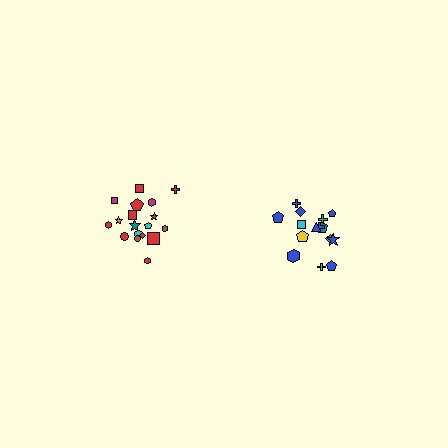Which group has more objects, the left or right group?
The left group.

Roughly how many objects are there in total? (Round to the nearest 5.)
Roughly 35 objects in total.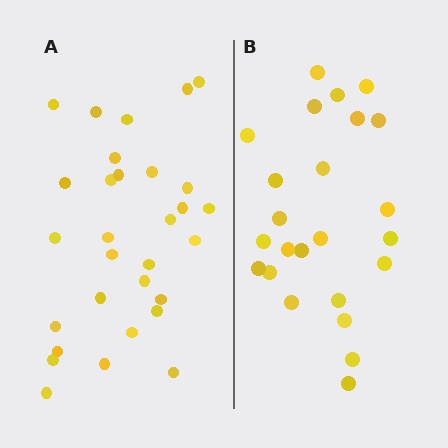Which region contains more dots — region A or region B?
Region A (the left region) has more dots.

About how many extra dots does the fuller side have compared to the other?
Region A has about 6 more dots than region B.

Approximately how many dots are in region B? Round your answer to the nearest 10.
About 20 dots. (The exact count is 24, which rounds to 20.)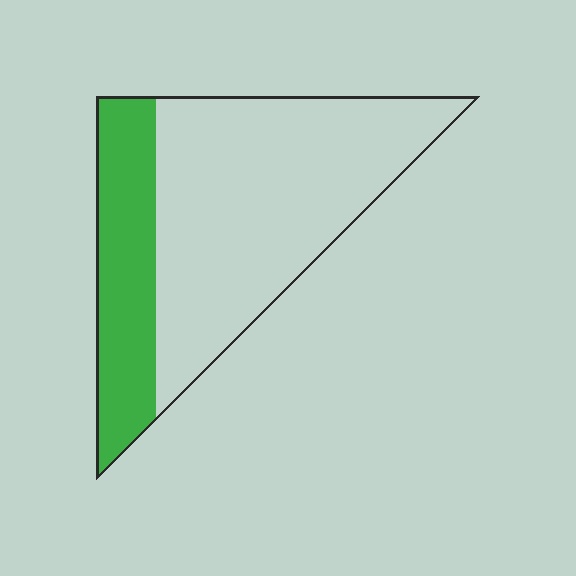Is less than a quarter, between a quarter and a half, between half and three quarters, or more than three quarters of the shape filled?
Between a quarter and a half.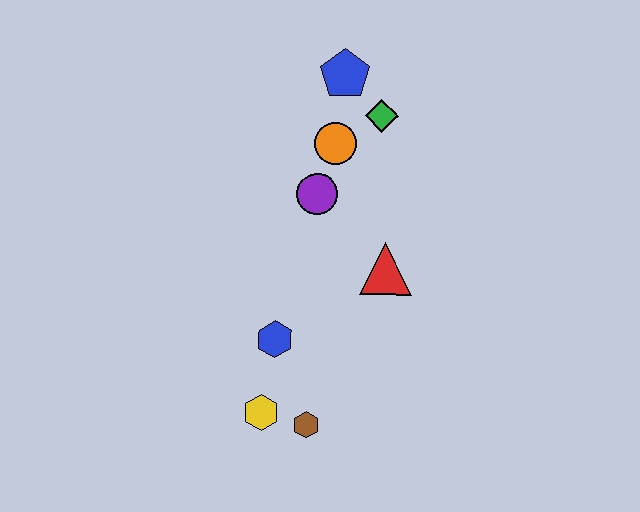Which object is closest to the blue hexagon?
The yellow hexagon is closest to the blue hexagon.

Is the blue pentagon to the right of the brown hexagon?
Yes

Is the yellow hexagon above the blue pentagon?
No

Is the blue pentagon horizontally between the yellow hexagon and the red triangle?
Yes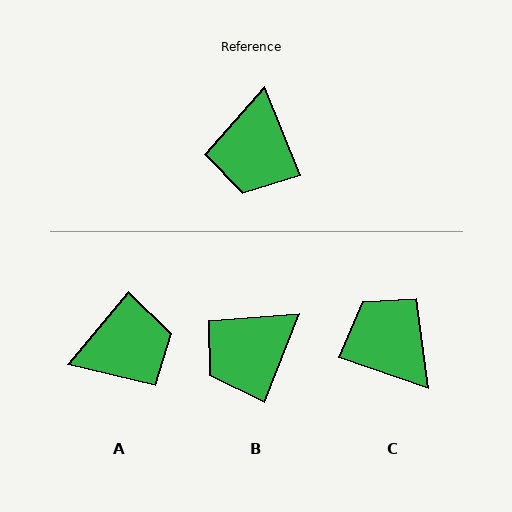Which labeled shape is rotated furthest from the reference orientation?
C, about 131 degrees away.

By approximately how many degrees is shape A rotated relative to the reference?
Approximately 118 degrees counter-clockwise.